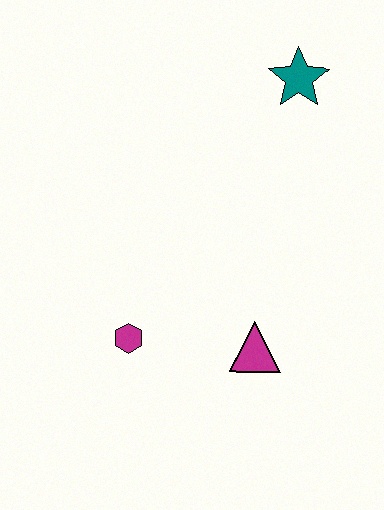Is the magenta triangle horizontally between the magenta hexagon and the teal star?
Yes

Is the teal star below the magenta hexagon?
No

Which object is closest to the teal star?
The magenta triangle is closest to the teal star.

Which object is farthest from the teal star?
The magenta hexagon is farthest from the teal star.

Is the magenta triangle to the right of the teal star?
No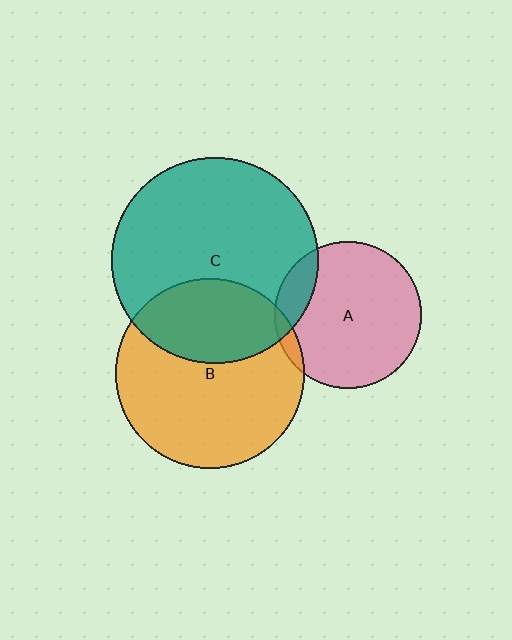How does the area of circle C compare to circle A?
Approximately 2.0 times.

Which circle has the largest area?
Circle C (teal).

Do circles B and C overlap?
Yes.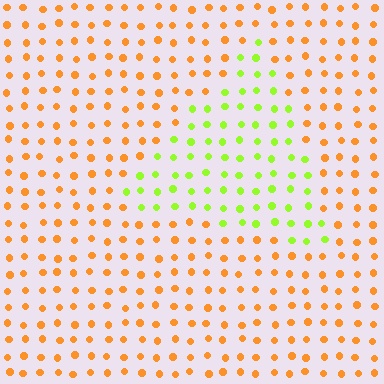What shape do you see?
I see a triangle.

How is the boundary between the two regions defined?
The boundary is defined purely by a slight shift in hue (about 60 degrees). Spacing, size, and orientation are identical on both sides.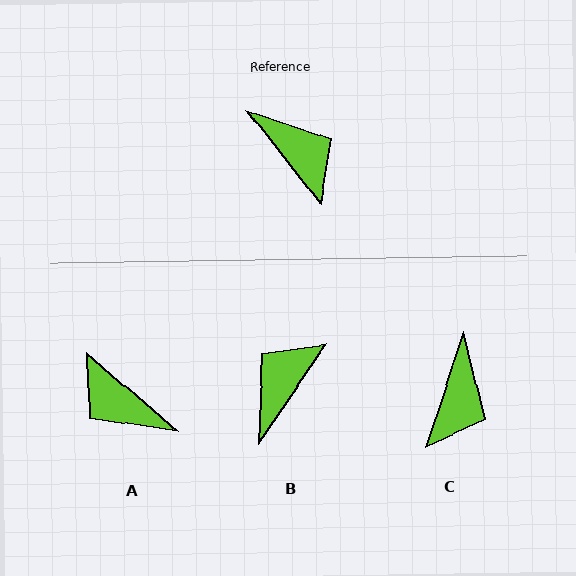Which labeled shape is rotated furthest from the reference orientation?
A, about 169 degrees away.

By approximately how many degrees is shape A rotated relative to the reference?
Approximately 169 degrees clockwise.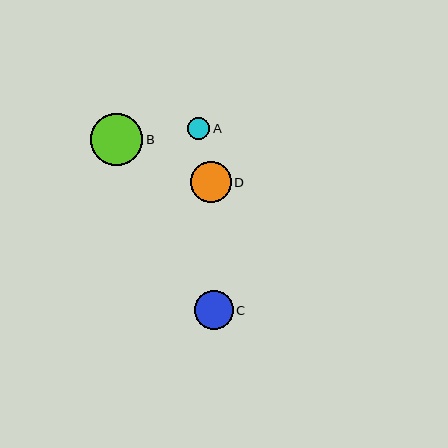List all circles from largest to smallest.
From largest to smallest: B, D, C, A.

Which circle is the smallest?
Circle A is the smallest with a size of approximately 22 pixels.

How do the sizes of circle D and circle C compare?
Circle D and circle C are approximately the same size.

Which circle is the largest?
Circle B is the largest with a size of approximately 52 pixels.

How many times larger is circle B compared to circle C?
Circle B is approximately 1.3 times the size of circle C.